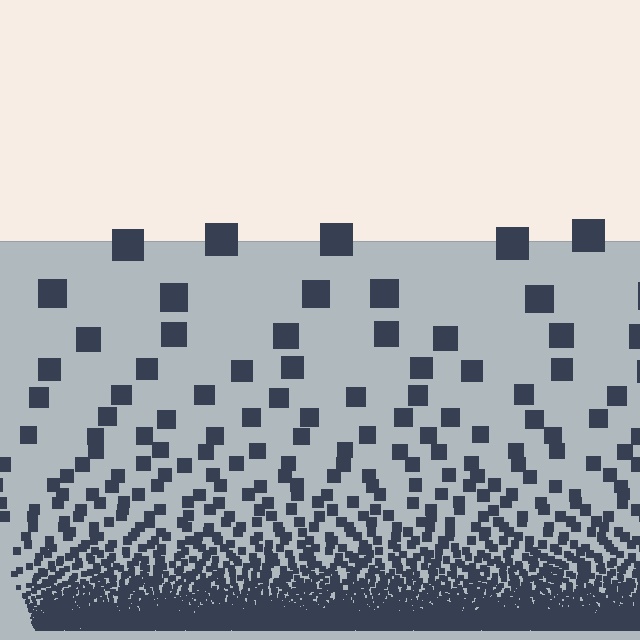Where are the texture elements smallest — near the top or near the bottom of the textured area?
Near the bottom.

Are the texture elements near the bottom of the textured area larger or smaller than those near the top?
Smaller. The gradient is inverted — elements near the bottom are smaller and denser.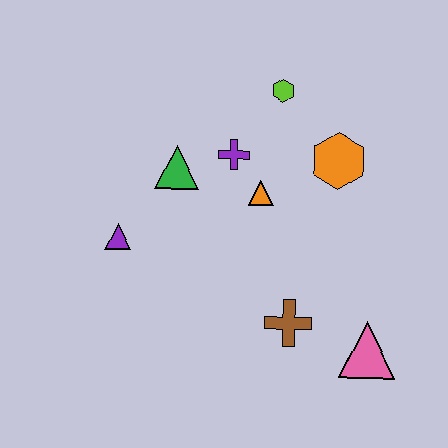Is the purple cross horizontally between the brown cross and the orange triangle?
No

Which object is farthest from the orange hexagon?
The purple triangle is farthest from the orange hexagon.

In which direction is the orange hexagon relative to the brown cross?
The orange hexagon is above the brown cross.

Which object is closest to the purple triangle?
The green triangle is closest to the purple triangle.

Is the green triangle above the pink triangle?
Yes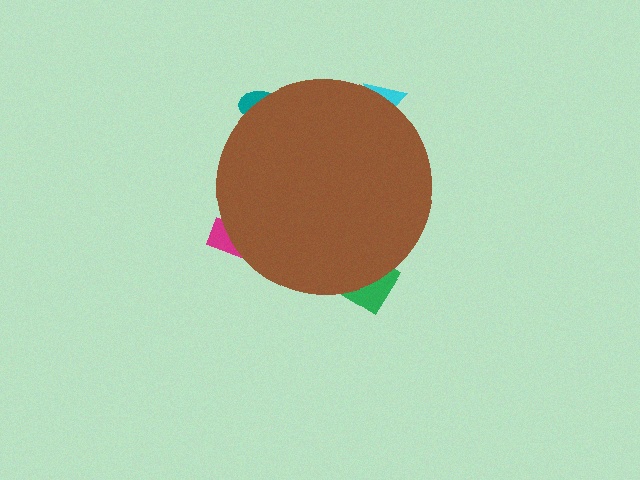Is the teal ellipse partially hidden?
Yes, the teal ellipse is partially hidden behind the brown circle.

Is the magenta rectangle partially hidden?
Yes, the magenta rectangle is partially hidden behind the brown circle.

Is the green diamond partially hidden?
Yes, the green diamond is partially hidden behind the brown circle.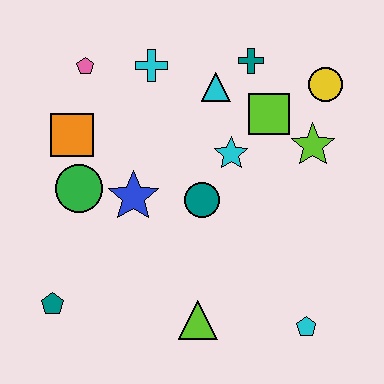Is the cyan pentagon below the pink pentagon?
Yes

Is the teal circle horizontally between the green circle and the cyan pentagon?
Yes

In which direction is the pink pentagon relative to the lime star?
The pink pentagon is to the left of the lime star.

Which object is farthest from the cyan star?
The teal pentagon is farthest from the cyan star.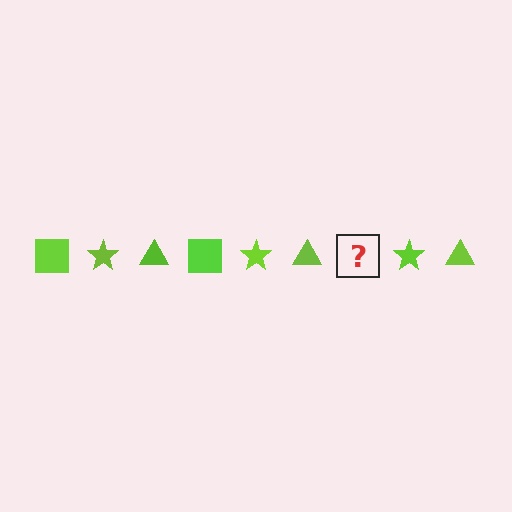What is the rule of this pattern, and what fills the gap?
The rule is that the pattern cycles through square, star, triangle shapes in lime. The gap should be filled with a lime square.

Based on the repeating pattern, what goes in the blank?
The blank should be a lime square.